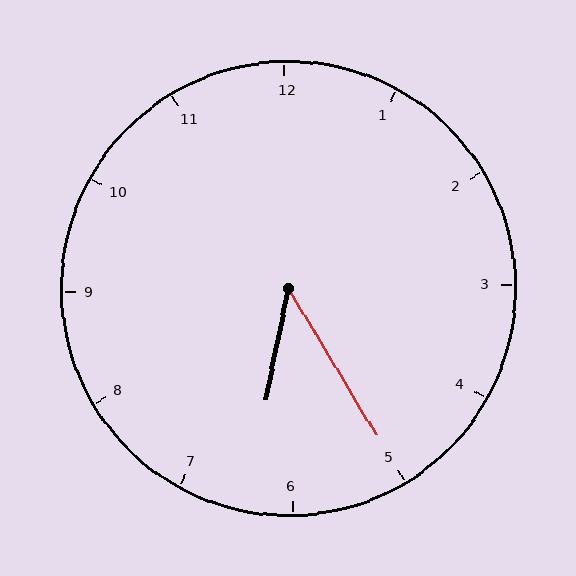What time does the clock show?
6:25.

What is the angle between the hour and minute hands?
Approximately 42 degrees.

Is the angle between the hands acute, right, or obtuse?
It is acute.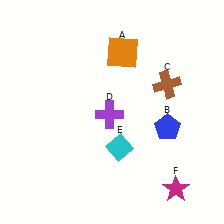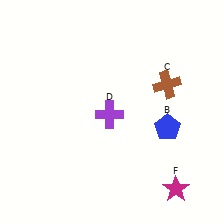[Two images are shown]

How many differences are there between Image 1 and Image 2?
There are 2 differences between the two images.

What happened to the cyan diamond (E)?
The cyan diamond (E) was removed in Image 2. It was in the bottom-right area of Image 1.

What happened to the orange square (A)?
The orange square (A) was removed in Image 2. It was in the top-right area of Image 1.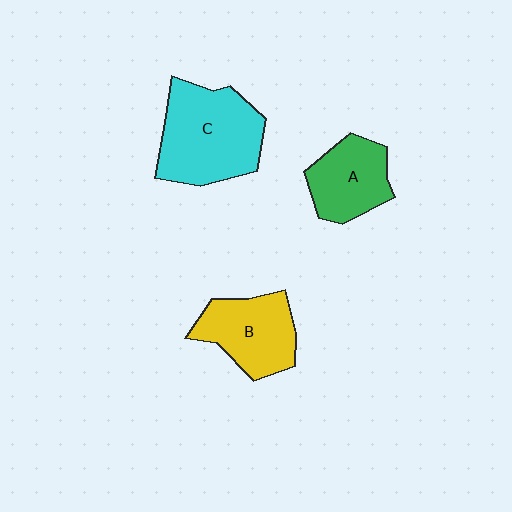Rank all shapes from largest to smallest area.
From largest to smallest: C (cyan), B (yellow), A (green).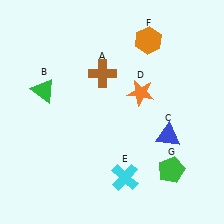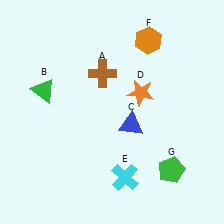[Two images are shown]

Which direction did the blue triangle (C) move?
The blue triangle (C) moved left.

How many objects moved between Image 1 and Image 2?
1 object moved between the two images.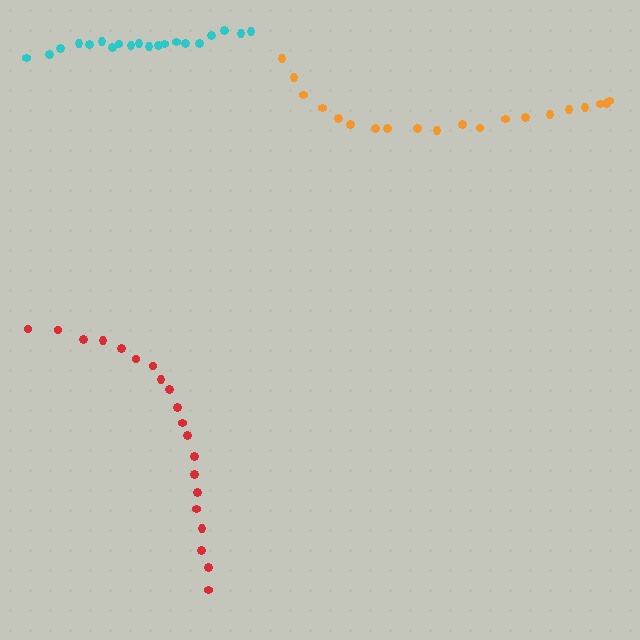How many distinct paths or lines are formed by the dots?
There are 3 distinct paths.